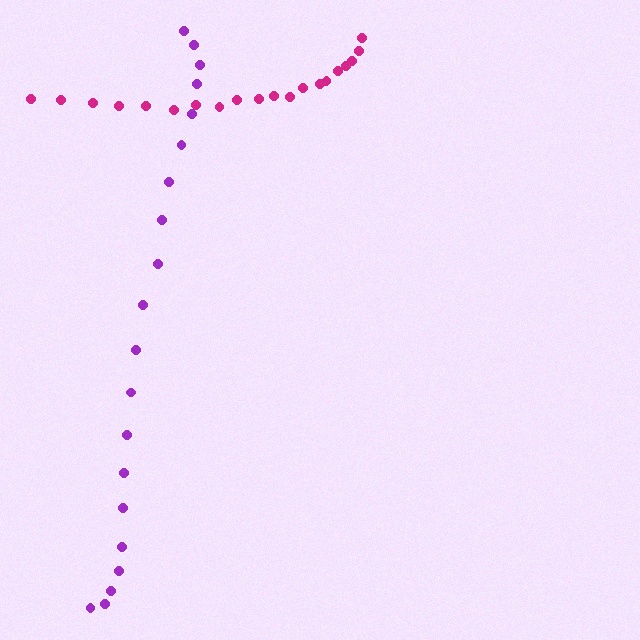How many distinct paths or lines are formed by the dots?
There are 2 distinct paths.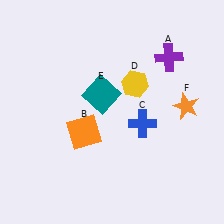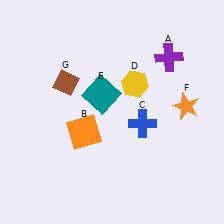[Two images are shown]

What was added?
A brown diamond (G) was added in Image 2.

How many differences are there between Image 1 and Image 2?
There is 1 difference between the two images.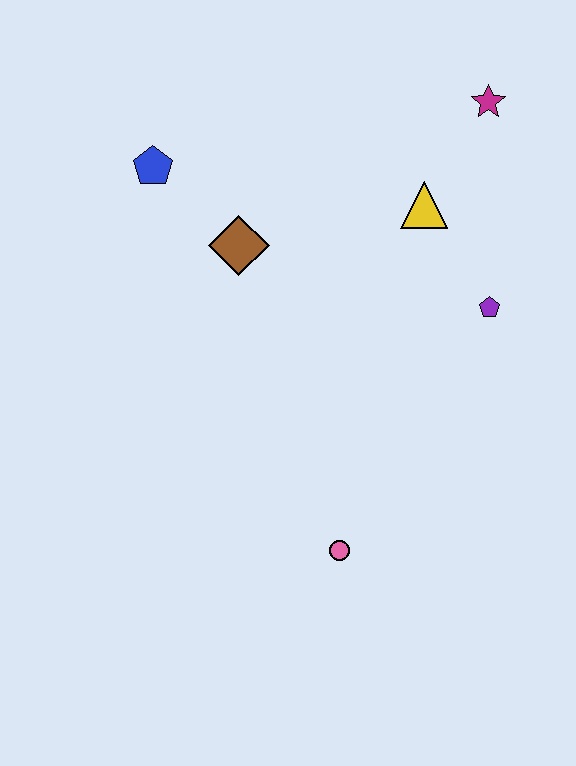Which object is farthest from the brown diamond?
The pink circle is farthest from the brown diamond.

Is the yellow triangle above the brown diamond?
Yes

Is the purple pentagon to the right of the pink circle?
Yes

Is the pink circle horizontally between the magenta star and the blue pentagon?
Yes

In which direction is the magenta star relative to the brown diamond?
The magenta star is to the right of the brown diamond.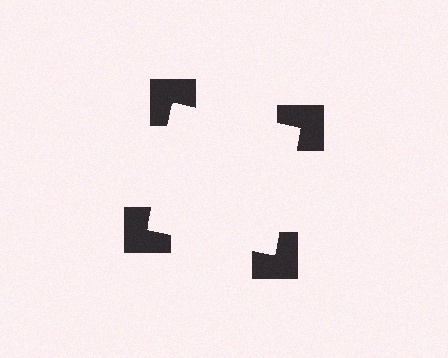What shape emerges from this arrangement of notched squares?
An illusory square — its edges are inferred from the aligned wedge cuts in the notched squares, not physically drawn.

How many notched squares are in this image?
There are 4 — one at each vertex of the illusory square.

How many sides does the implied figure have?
4 sides.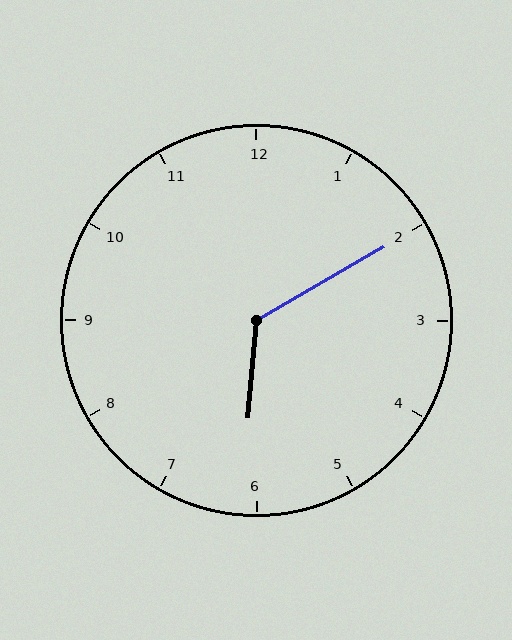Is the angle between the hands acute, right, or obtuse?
It is obtuse.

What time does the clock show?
6:10.